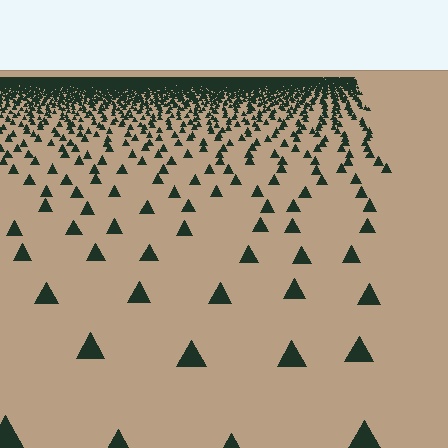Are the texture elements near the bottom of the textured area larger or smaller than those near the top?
Larger. Near the bottom, elements are closer to the viewer and appear at a bigger on-screen size.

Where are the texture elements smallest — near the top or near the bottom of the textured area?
Near the top.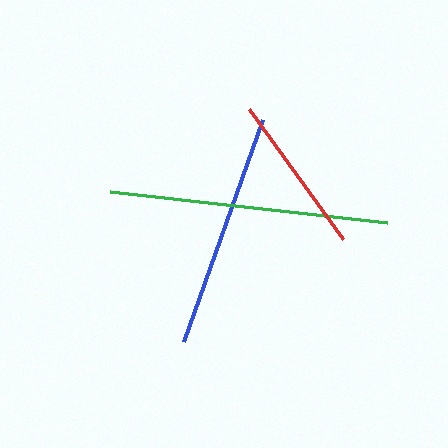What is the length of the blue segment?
The blue segment is approximately 236 pixels long.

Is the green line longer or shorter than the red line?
The green line is longer than the red line.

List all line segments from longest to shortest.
From longest to shortest: green, blue, red.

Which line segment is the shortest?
The red line is the shortest at approximately 161 pixels.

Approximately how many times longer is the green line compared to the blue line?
The green line is approximately 1.2 times the length of the blue line.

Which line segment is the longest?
The green line is the longest at approximately 279 pixels.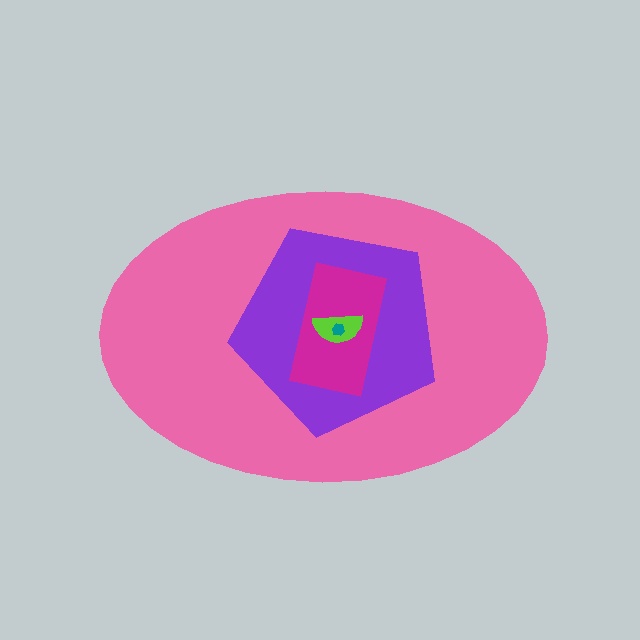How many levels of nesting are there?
5.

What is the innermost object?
The teal hexagon.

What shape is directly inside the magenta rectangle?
The lime semicircle.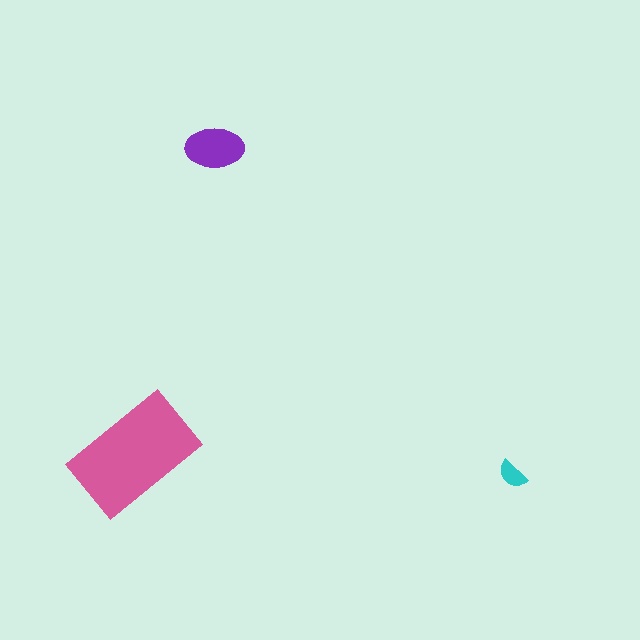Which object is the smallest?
The cyan semicircle.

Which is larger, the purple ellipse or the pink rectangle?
The pink rectangle.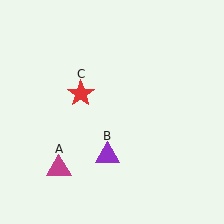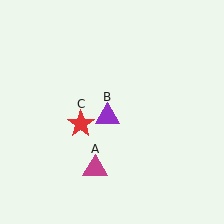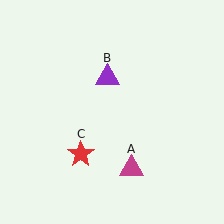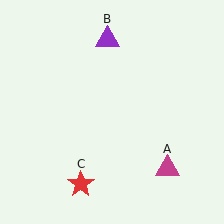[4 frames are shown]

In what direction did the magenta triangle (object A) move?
The magenta triangle (object A) moved right.